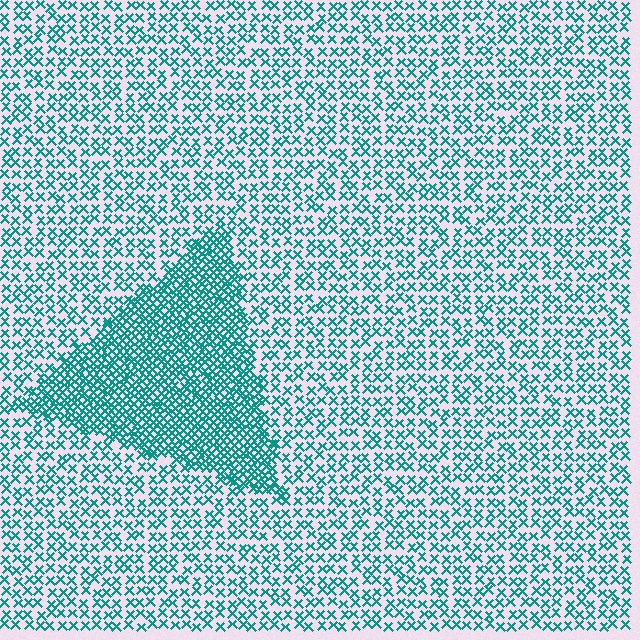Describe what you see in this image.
The image contains small teal elements arranged at two different densities. A triangle-shaped region is visible where the elements are more densely packed than the surrounding area.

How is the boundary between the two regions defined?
The boundary is defined by a change in element density (approximately 2.3x ratio). All elements are the same color, size, and shape.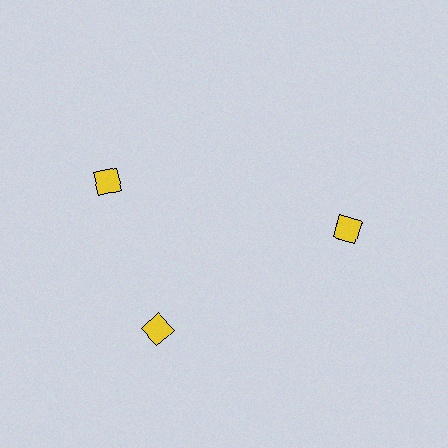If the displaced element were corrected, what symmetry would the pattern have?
It would have 3-fold rotational symmetry — the pattern would map onto itself every 120 degrees.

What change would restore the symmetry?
The symmetry would be restored by rotating it back into even spacing with its neighbors so that all 3 diamonds sit at equal angles and equal distance from the center.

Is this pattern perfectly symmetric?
No. The 3 yellow diamonds are arranged in a ring, but one element near the 11 o'clock position is rotated out of alignment along the ring, breaking the 3-fold rotational symmetry.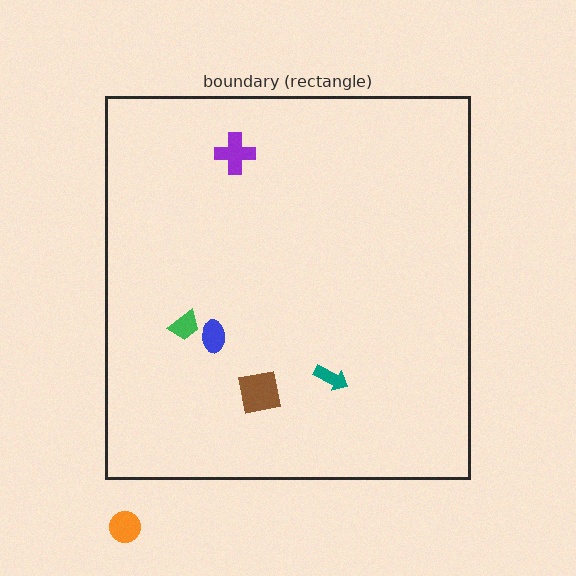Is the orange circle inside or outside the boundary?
Outside.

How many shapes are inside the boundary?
5 inside, 1 outside.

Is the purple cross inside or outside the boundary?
Inside.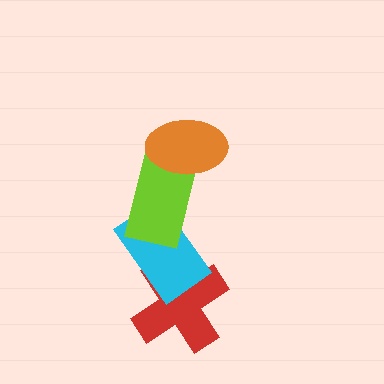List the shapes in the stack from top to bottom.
From top to bottom: the orange ellipse, the lime rectangle, the cyan rectangle, the red cross.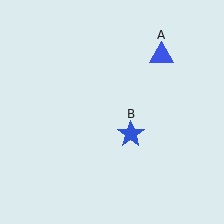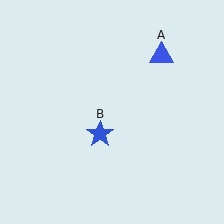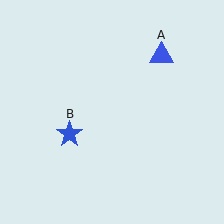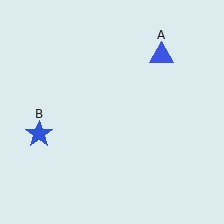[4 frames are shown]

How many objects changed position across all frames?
1 object changed position: blue star (object B).